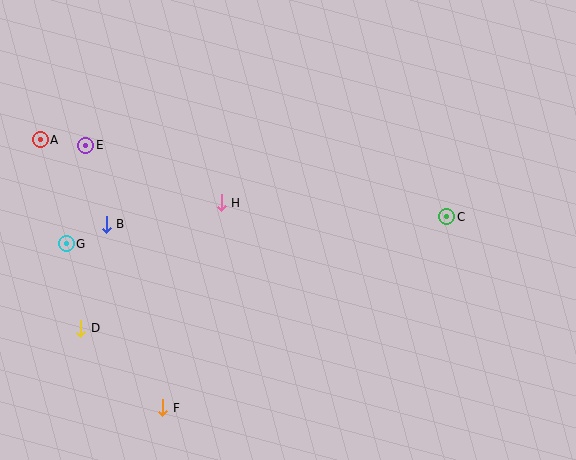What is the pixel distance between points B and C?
The distance between B and C is 340 pixels.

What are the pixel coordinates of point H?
Point H is at (221, 203).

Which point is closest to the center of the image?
Point H at (221, 203) is closest to the center.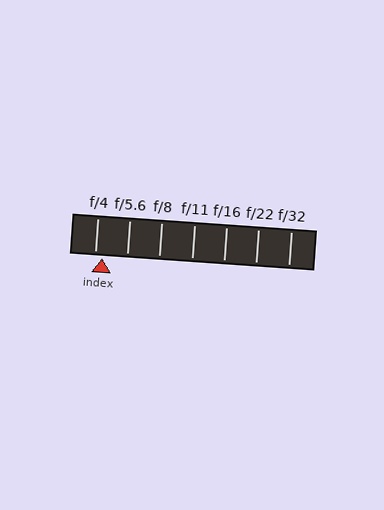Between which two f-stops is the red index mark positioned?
The index mark is between f/4 and f/5.6.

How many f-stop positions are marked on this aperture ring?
There are 7 f-stop positions marked.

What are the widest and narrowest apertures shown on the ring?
The widest aperture shown is f/4 and the narrowest is f/32.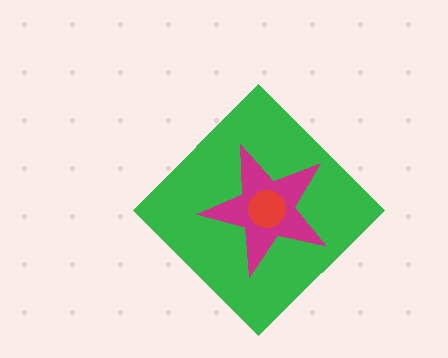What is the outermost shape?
The green diamond.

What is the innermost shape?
The red circle.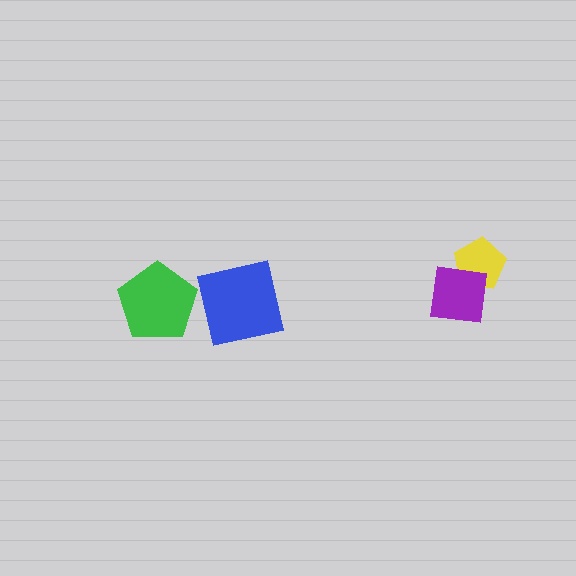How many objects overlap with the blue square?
0 objects overlap with the blue square.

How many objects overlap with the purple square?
1 object overlaps with the purple square.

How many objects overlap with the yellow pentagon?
1 object overlaps with the yellow pentagon.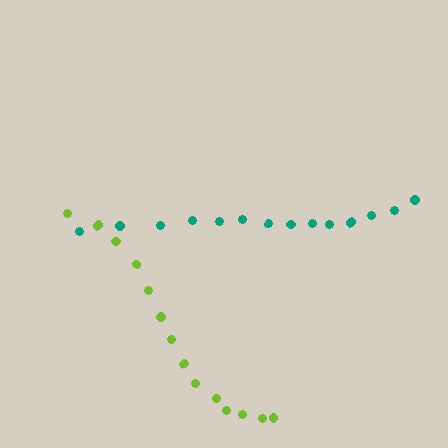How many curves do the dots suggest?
There are 2 distinct paths.